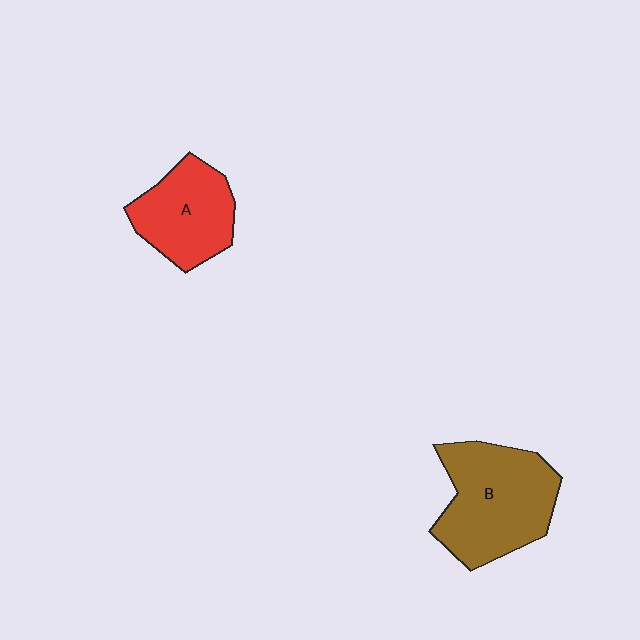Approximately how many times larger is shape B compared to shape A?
Approximately 1.4 times.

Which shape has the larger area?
Shape B (brown).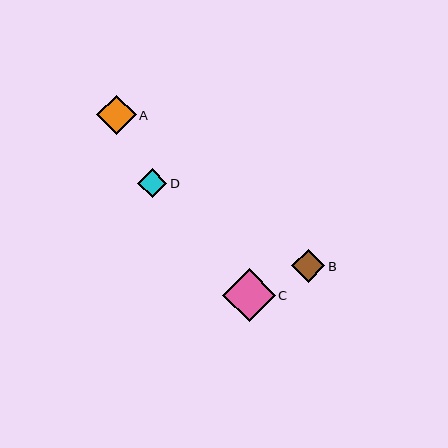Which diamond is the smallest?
Diamond D is the smallest with a size of approximately 29 pixels.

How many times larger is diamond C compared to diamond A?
Diamond C is approximately 1.3 times the size of diamond A.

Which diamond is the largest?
Diamond C is the largest with a size of approximately 52 pixels.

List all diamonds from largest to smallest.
From largest to smallest: C, A, B, D.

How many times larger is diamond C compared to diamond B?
Diamond C is approximately 1.6 times the size of diamond B.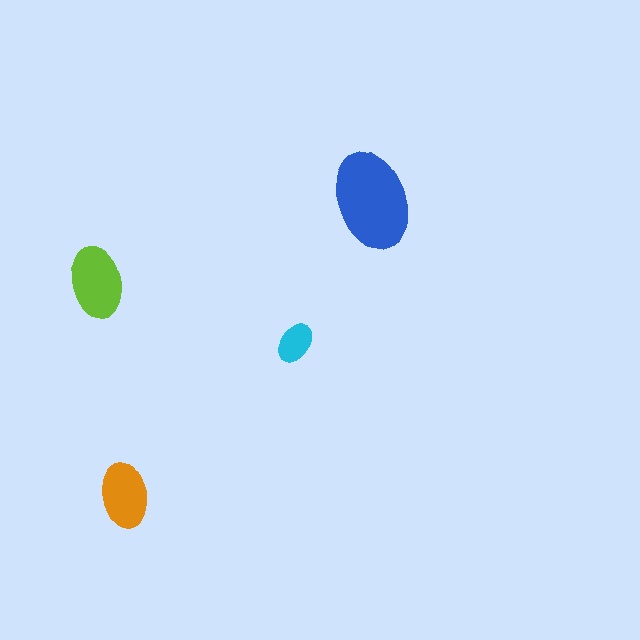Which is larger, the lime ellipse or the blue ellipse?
The blue one.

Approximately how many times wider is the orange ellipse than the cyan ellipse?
About 1.5 times wider.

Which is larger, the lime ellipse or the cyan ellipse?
The lime one.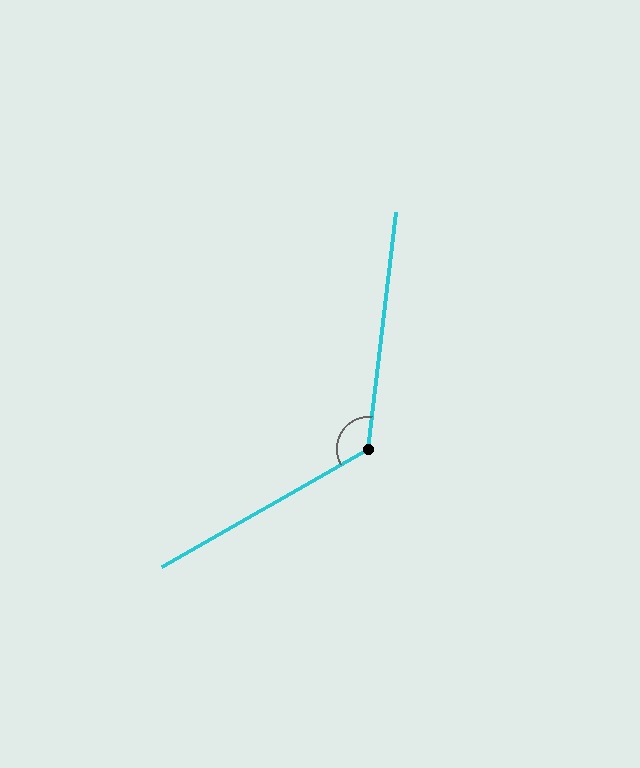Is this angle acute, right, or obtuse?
It is obtuse.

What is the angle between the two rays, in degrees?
Approximately 127 degrees.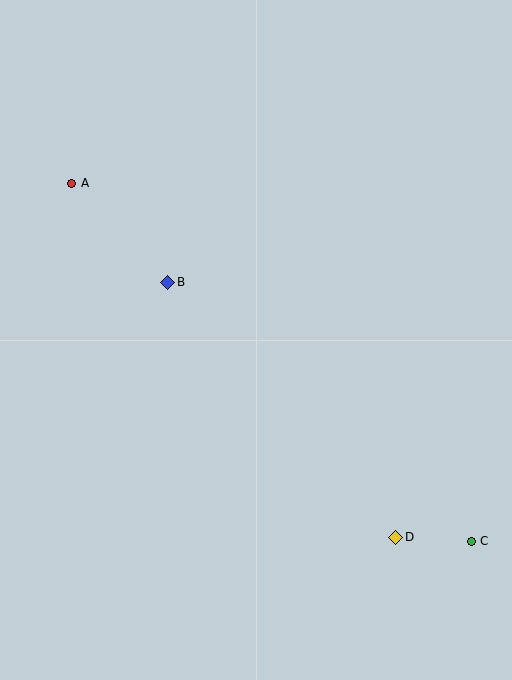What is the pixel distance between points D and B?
The distance between D and B is 342 pixels.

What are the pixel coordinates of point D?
Point D is at (395, 537).